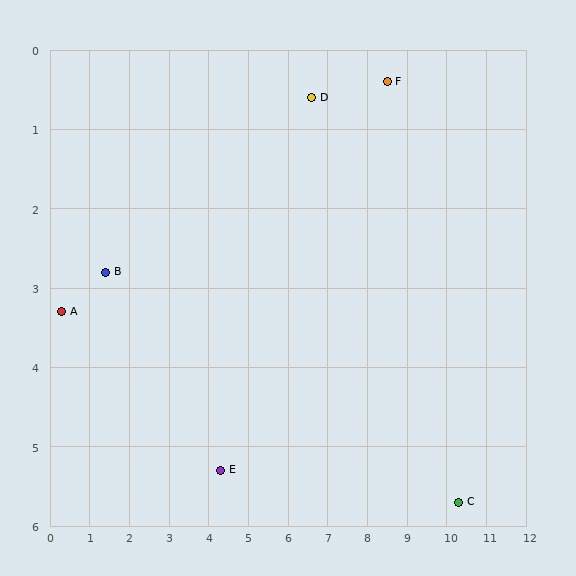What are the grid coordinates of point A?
Point A is at approximately (0.3, 3.3).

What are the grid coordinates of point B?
Point B is at approximately (1.4, 2.8).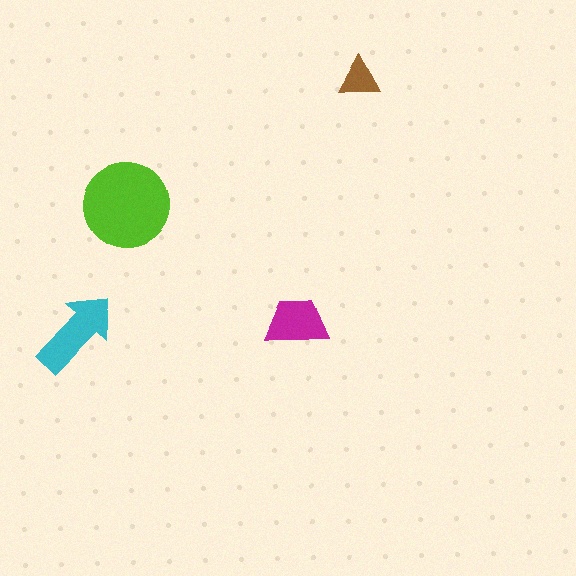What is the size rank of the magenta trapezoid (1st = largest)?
3rd.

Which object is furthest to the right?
The brown triangle is rightmost.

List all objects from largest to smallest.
The lime circle, the cyan arrow, the magenta trapezoid, the brown triangle.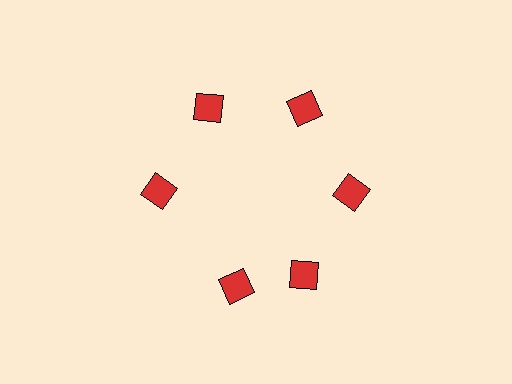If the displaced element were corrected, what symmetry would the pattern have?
It would have 6-fold rotational symmetry — the pattern would map onto itself every 60 degrees.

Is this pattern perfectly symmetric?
No. The 6 red squares are arranged in a ring, but one element near the 7 o'clock position is rotated out of alignment along the ring, breaking the 6-fold rotational symmetry.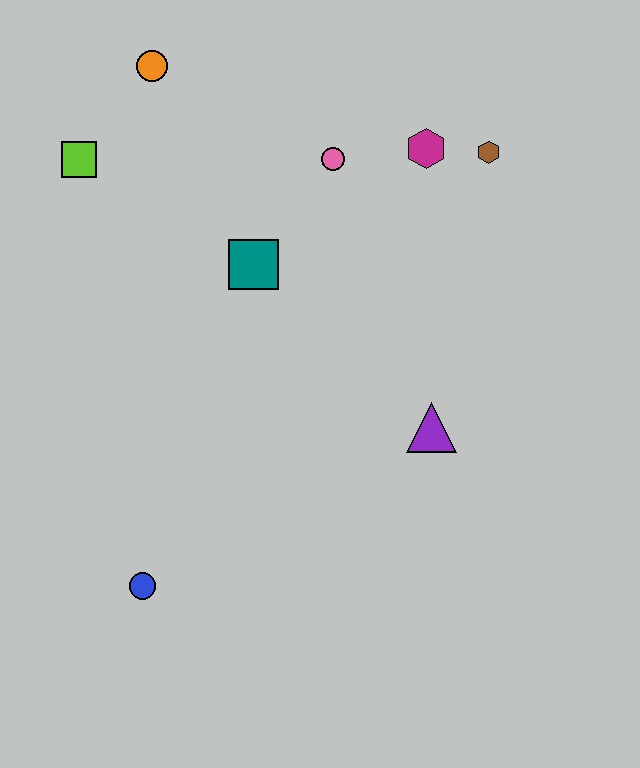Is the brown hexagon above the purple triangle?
Yes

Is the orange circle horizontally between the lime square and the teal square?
Yes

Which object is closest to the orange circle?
The lime square is closest to the orange circle.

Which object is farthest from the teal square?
The blue circle is farthest from the teal square.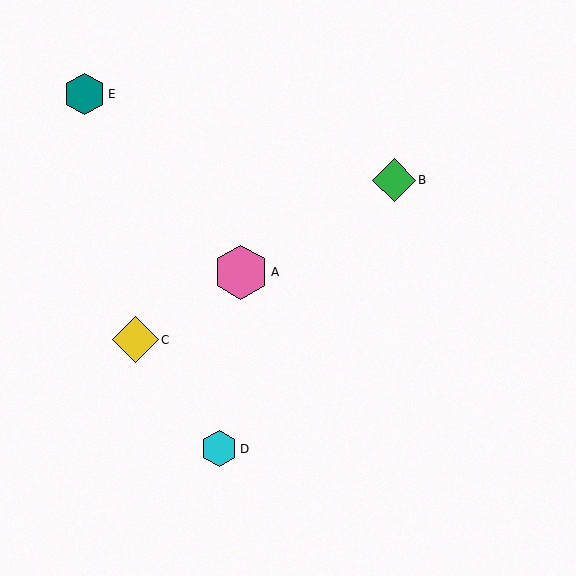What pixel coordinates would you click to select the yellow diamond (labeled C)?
Click at (135, 340) to select the yellow diamond C.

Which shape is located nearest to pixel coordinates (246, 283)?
The pink hexagon (labeled A) at (241, 272) is nearest to that location.